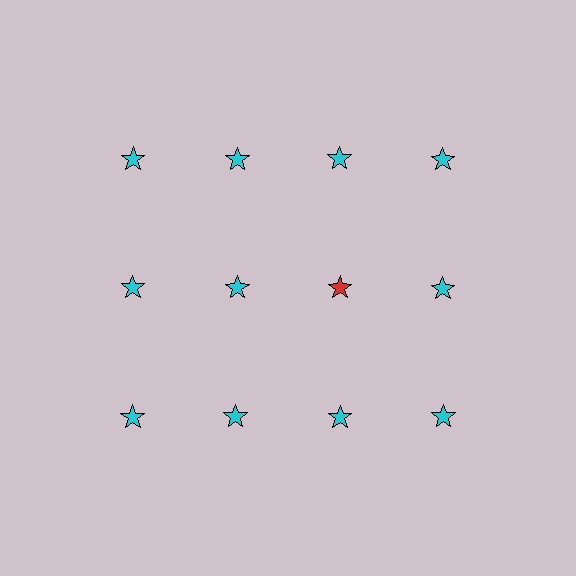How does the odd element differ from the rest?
It has a different color: red instead of cyan.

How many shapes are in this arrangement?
There are 12 shapes arranged in a grid pattern.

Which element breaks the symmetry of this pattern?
The red star in the second row, center column breaks the symmetry. All other shapes are cyan stars.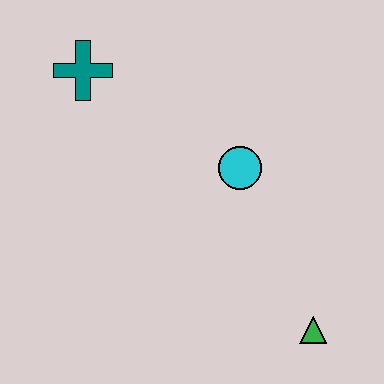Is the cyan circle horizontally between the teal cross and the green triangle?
Yes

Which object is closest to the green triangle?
The cyan circle is closest to the green triangle.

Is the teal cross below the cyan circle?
No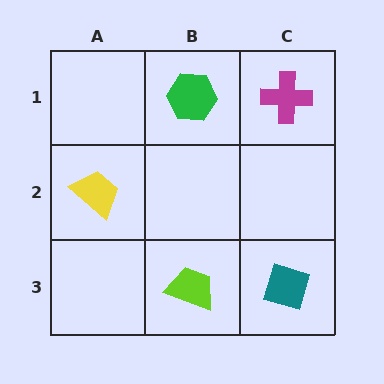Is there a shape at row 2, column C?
No, that cell is empty.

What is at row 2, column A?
A yellow trapezoid.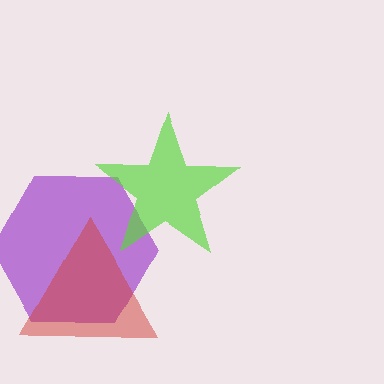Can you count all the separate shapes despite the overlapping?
Yes, there are 3 separate shapes.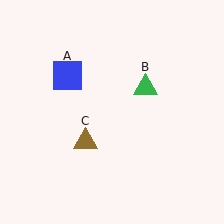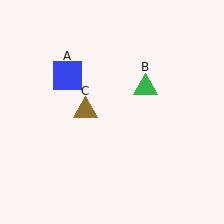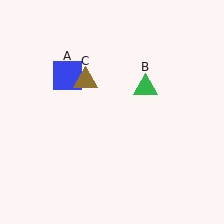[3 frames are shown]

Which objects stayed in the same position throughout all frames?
Blue square (object A) and green triangle (object B) remained stationary.